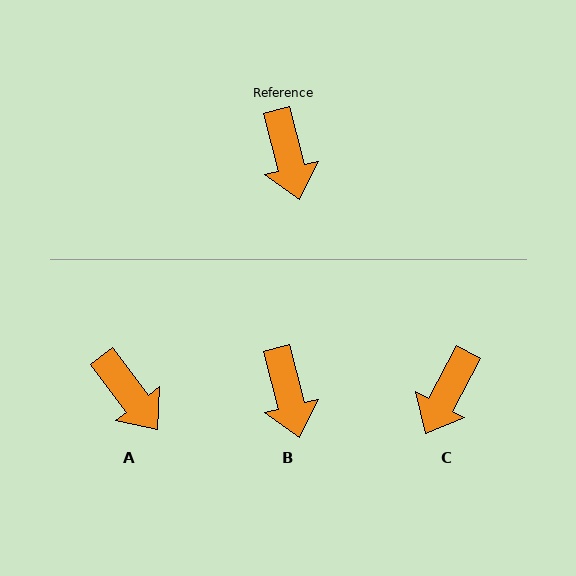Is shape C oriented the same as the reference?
No, it is off by about 43 degrees.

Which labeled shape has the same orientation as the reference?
B.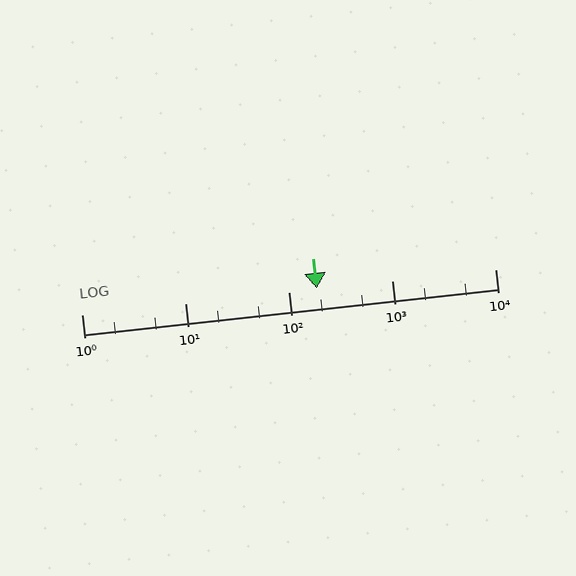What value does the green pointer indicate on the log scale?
The pointer indicates approximately 190.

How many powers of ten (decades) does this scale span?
The scale spans 4 decades, from 1 to 10000.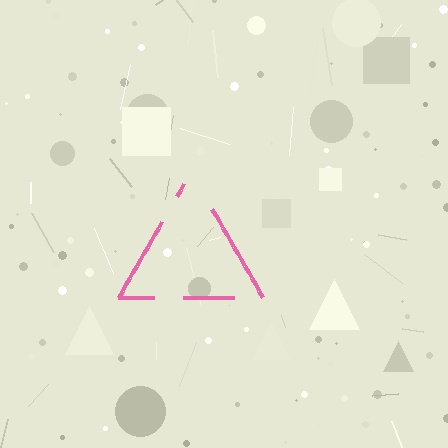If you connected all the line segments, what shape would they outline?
They would outline a triangle.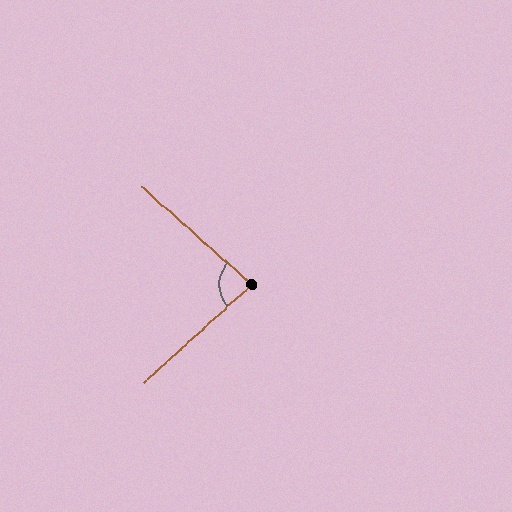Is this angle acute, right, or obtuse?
It is acute.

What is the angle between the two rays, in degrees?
Approximately 84 degrees.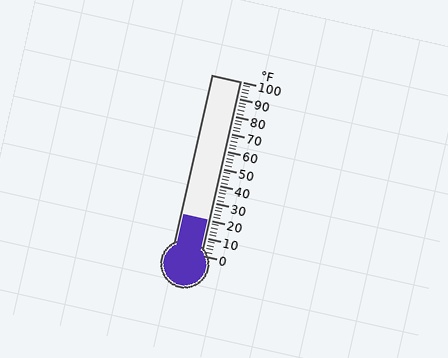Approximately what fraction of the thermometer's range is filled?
The thermometer is filled to approximately 20% of its range.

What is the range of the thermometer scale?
The thermometer scale ranges from 0°F to 100°F.